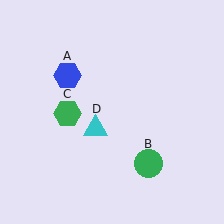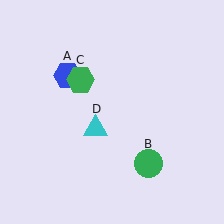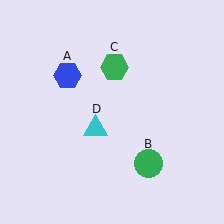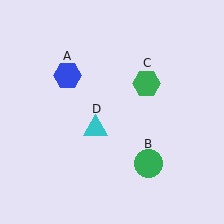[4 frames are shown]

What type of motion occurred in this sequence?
The green hexagon (object C) rotated clockwise around the center of the scene.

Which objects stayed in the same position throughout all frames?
Blue hexagon (object A) and green circle (object B) and cyan triangle (object D) remained stationary.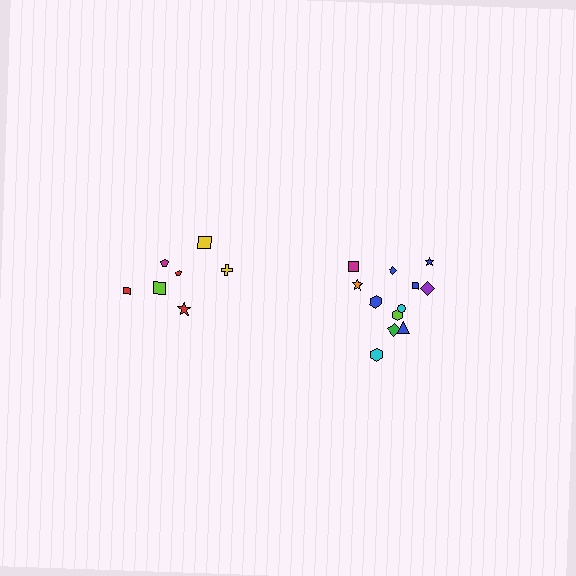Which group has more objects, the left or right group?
The right group.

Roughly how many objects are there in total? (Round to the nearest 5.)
Roughly 20 objects in total.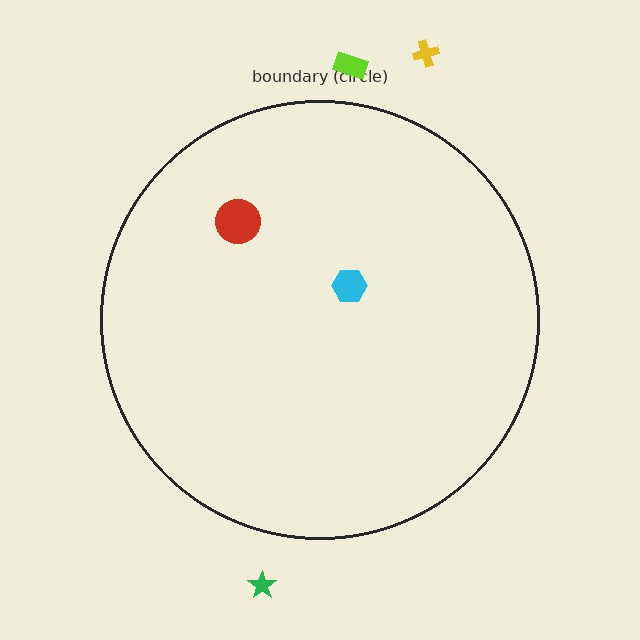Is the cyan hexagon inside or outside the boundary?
Inside.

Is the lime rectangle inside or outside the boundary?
Outside.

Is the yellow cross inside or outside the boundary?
Outside.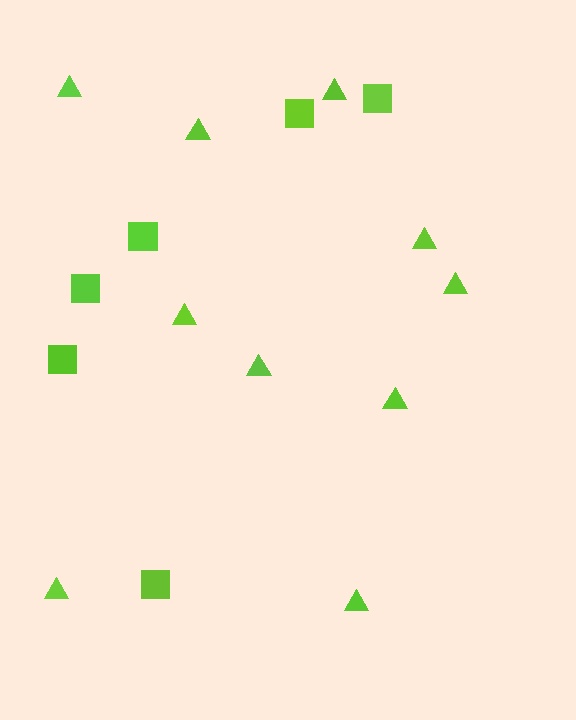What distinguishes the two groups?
There are 2 groups: one group of squares (6) and one group of triangles (10).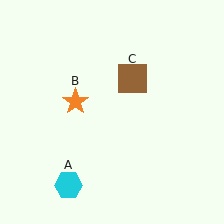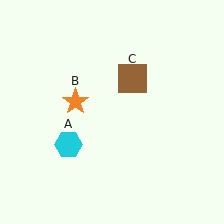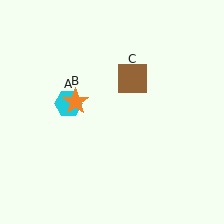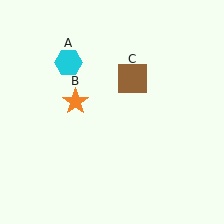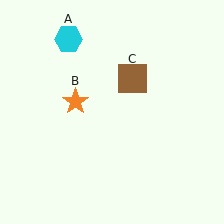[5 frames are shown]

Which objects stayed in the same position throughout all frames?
Orange star (object B) and brown square (object C) remained stationary.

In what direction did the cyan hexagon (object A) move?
The cyan hexagon (object A) moved up.